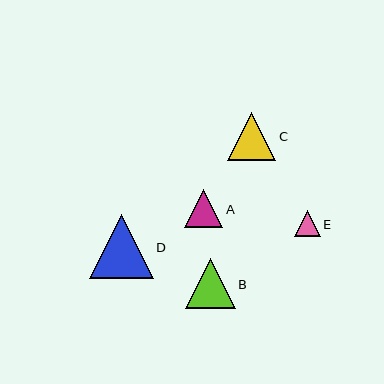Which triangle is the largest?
Triangle D is the largest with a size of approximately 64 pixels.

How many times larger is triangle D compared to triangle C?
Triangle D is approximately 1.3 times the size of triangle C.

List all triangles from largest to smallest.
From largest to smallest: D, B, C, A, E.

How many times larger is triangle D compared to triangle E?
Triangle D is approximately 2.5 times the size of triangle E.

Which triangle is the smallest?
Triangle E is the smallest with a size of approximately 26 pixels.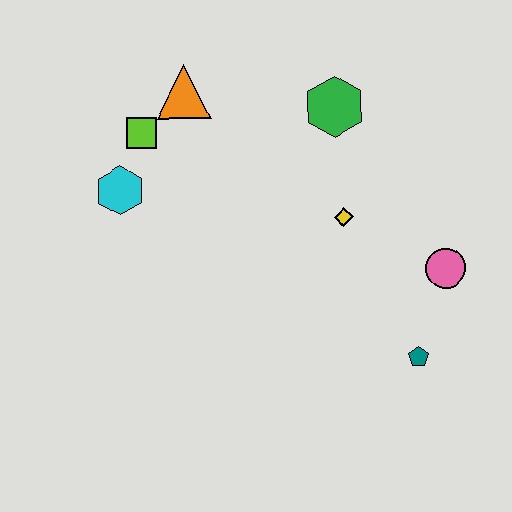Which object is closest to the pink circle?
The teal pentagon is closest to the pink circle.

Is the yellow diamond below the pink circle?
No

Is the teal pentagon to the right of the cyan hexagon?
Yes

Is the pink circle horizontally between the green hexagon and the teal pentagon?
No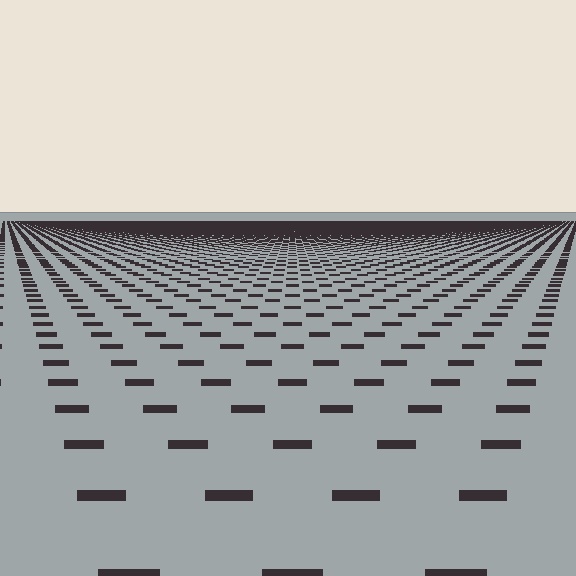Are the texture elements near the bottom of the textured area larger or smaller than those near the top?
Larger. Near the bottom, elements are closer to the viewer and appear at a bigger on-screen size.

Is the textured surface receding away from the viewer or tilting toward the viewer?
The surface is receding away from the viewer. Texture elements get smaller and denser toward the top.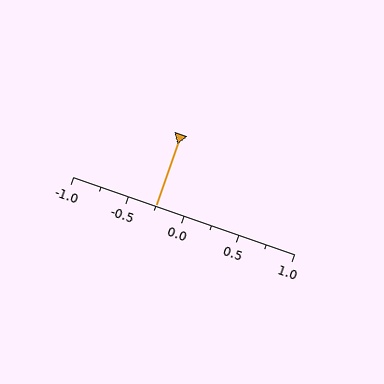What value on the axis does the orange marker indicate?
The marker indicates approximately -0.25.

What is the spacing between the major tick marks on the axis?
The major ticks are spaced 0.5 apart.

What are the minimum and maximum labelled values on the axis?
The axis runs from -1.0 to 1.0.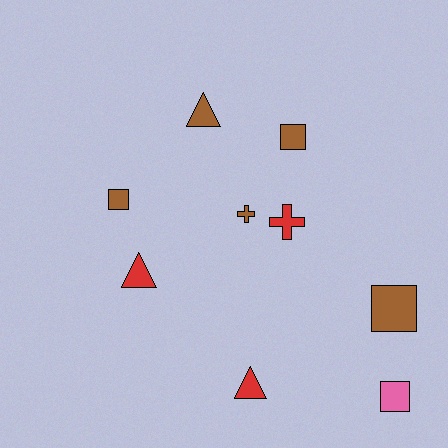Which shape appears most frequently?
Square, with 4 objects.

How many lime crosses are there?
There are no lime crosses.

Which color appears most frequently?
Brown, with 5 objects.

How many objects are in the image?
There are 9 objects.